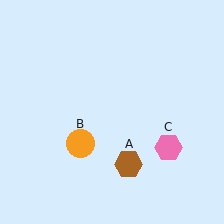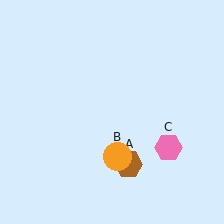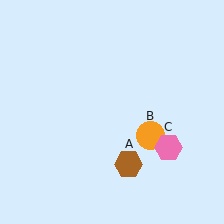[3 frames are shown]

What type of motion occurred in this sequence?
The orange circle (object B) rotated counterclockwise around the center of the scene.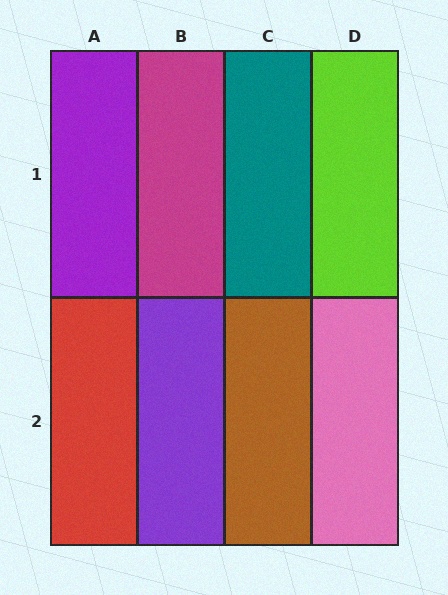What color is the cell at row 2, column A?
Red.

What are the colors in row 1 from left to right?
Purple, magenta, teal, lime.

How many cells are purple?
2 cells are purple.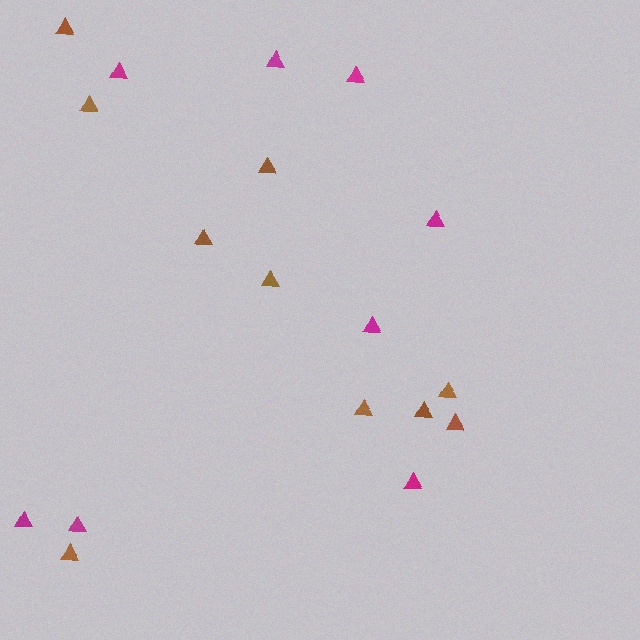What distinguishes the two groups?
There are 2 groups: one group of brown triangles (10) and one group of magenta triangles (8).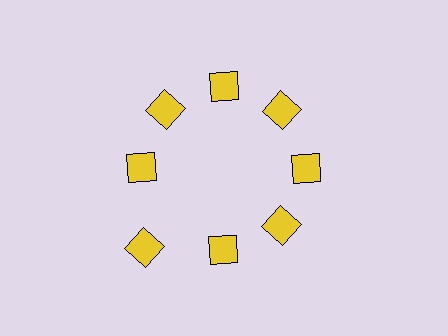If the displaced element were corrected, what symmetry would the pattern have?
It would have 8-fold rotational symmetry — the pattern would map onto itself every 45 degrees.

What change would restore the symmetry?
The symmetry would be restored by moving it inward, back onto the ring so that all 8 diamonds sit at equal angles and equal distance from the center.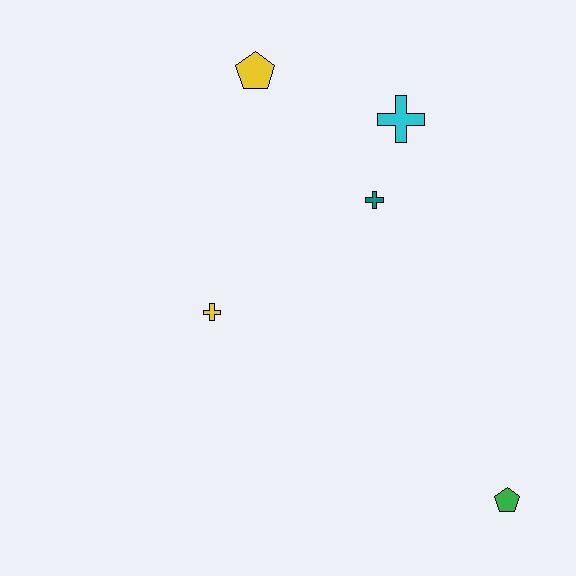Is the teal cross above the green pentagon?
Yes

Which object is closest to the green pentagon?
The teal cross is closest to the green pentagon.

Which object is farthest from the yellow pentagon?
The green pentagon is farthest from the yellow pentagon.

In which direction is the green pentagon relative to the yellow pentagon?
The green pentagon is below the yellow pentagon.